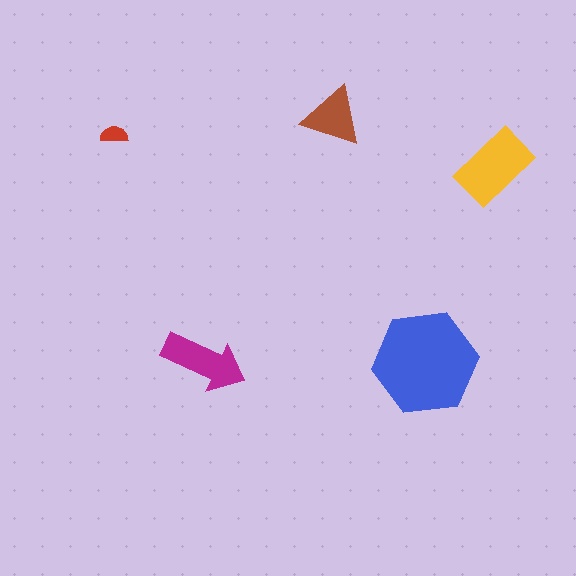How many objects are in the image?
There are 5 objects in the image.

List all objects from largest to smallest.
The blue hexagon, the yellow rectangle, the magenta arrow, the brown triangle, the red semicircle.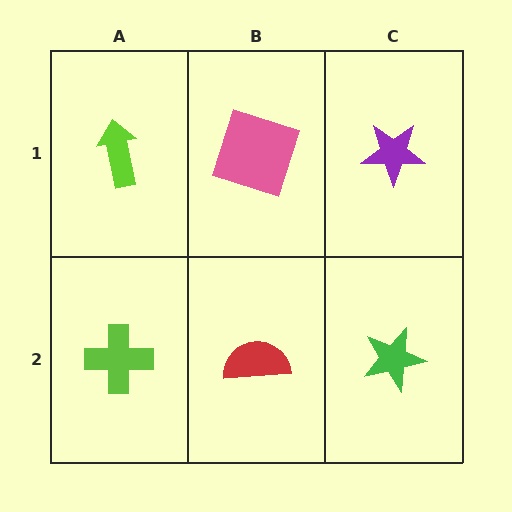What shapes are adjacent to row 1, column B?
A red semicircle (row 2, column B), a lime arrow (row 1, column A), a purple star (row 1, column C).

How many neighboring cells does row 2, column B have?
3.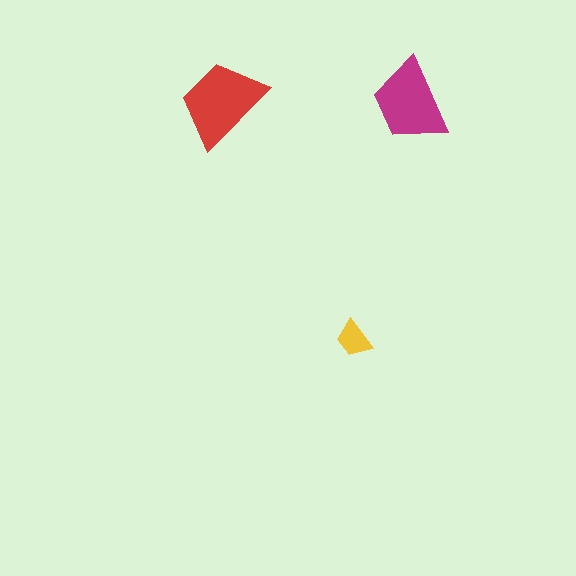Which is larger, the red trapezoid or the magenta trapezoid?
The red one.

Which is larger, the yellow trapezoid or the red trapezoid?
The red one.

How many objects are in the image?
There are 3 objects in the image.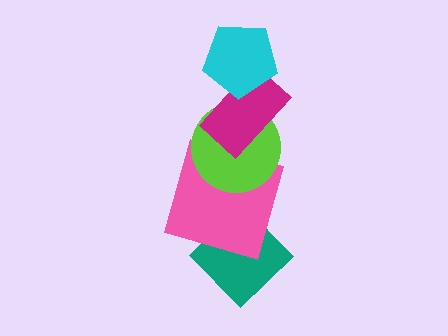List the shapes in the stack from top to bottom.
From top to bottom: the cyan pentagon, the magenta rectangle, the lime circle, the pink square, the teal diamond.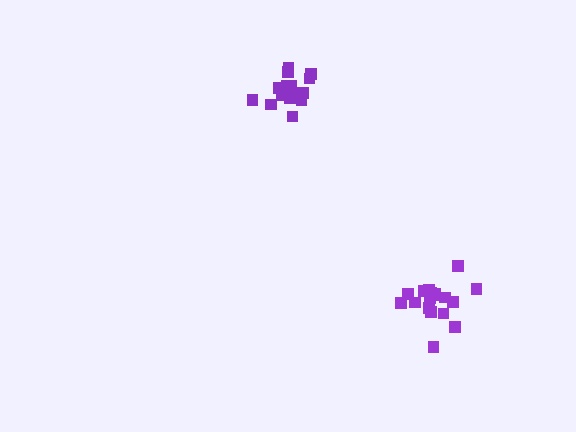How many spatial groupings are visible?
There are 2 spatial groupings.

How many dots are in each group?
Group 1: 16 dots, Group 2: 18 dots (34 total).